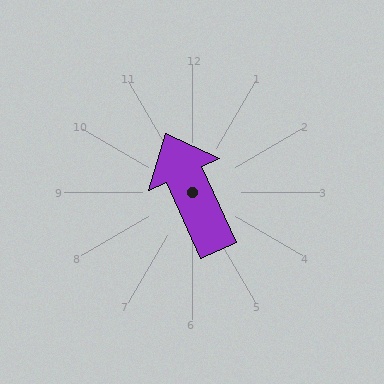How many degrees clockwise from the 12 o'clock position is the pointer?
Approximately 336 degrees.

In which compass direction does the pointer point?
Northwest.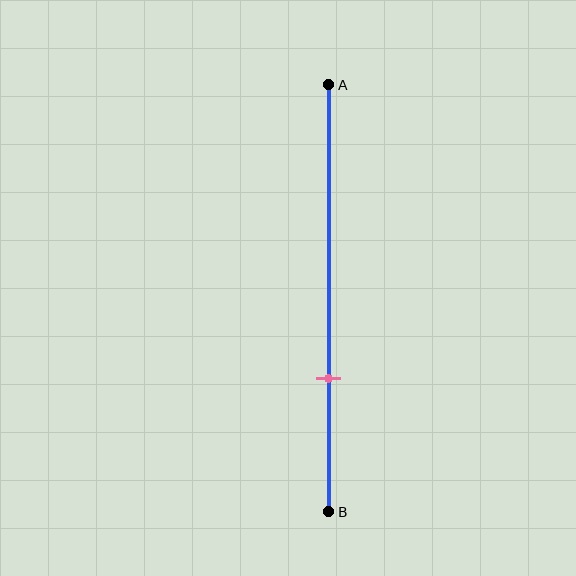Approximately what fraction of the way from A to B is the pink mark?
The pink mark is approximately 70% of the way from A to B.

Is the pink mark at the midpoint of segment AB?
No, the mark is at about 70% from A, not at the 50% midpoint.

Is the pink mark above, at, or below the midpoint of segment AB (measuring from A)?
The pink mark is below the midpoint of segment AB.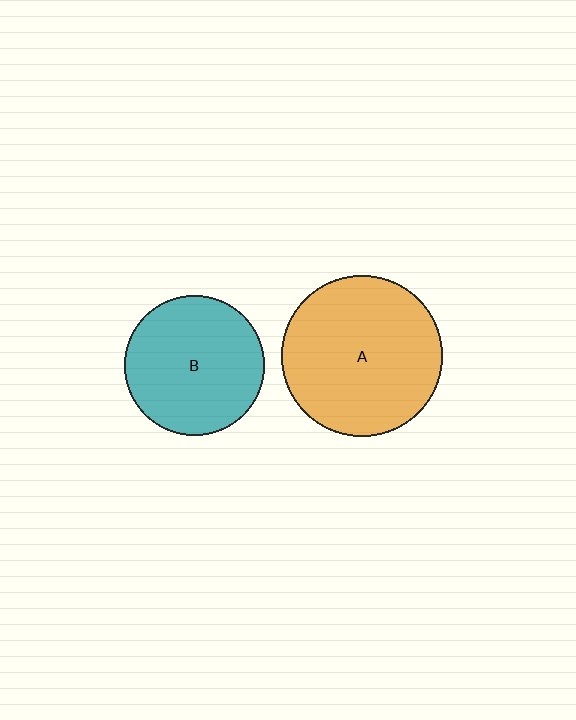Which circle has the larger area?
Circle A (orange).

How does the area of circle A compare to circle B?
Approximately 1.3 times.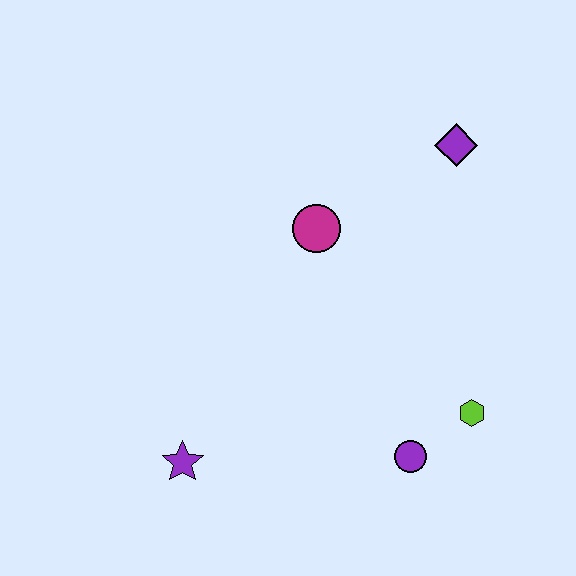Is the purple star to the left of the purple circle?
Yes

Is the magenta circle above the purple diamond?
No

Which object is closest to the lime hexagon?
The purple circle is closest to the lime hexagon.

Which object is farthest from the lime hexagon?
The purple star is farthest from the lime hexagon.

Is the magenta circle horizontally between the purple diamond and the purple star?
Yes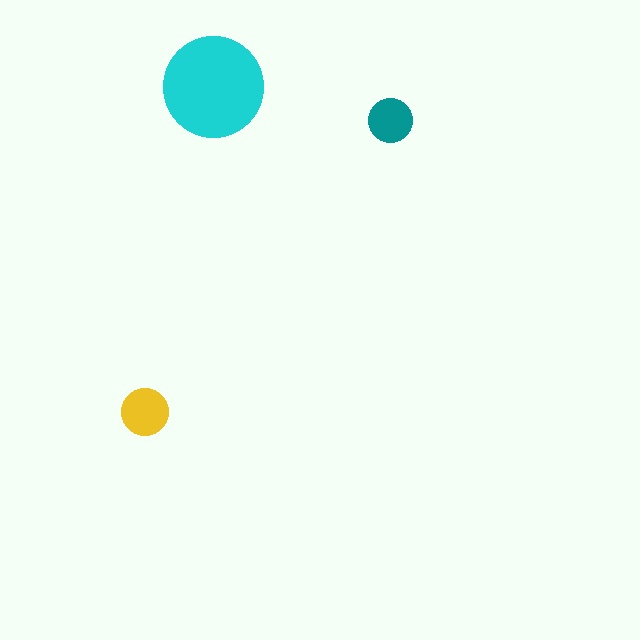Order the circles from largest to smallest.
the cyan one, the yellow one, the teal one.